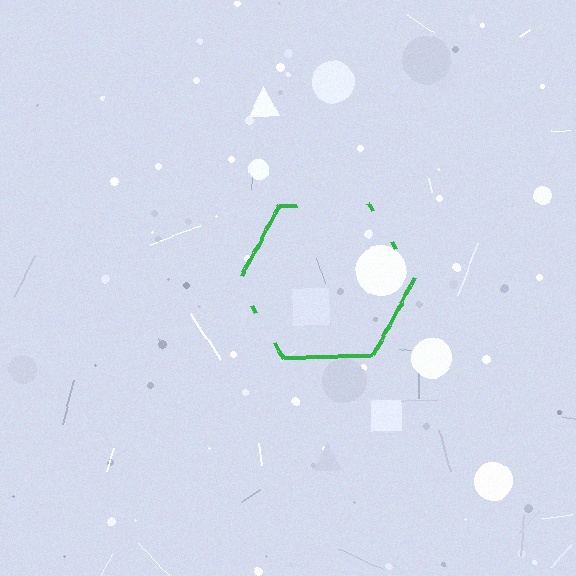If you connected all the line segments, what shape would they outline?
They would outline a hexagon.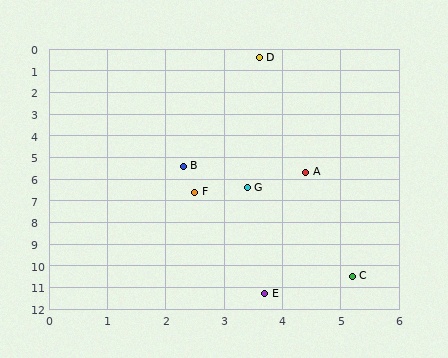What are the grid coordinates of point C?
Point C is at approximately (5.2, 10.5).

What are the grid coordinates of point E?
Point E is at approximately (3.7, 11.3).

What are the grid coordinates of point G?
Point G is at approximately (3.4, 6.4).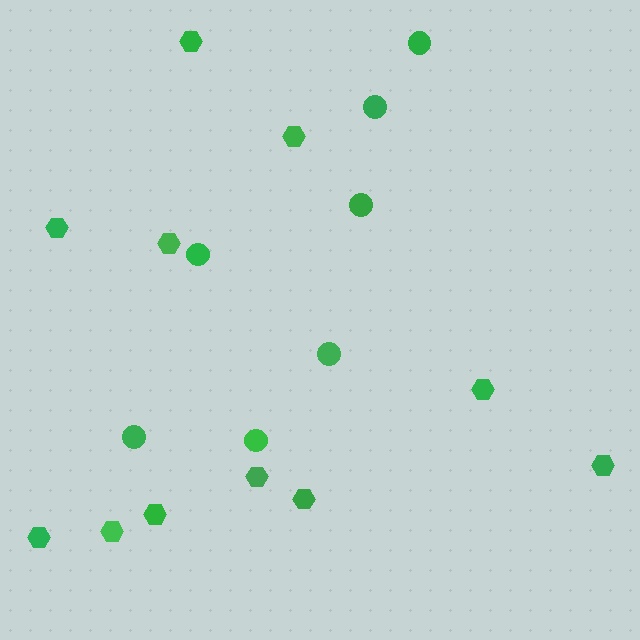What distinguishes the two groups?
There are 2 groups: one group of circles (7) and one group of hexagons (11).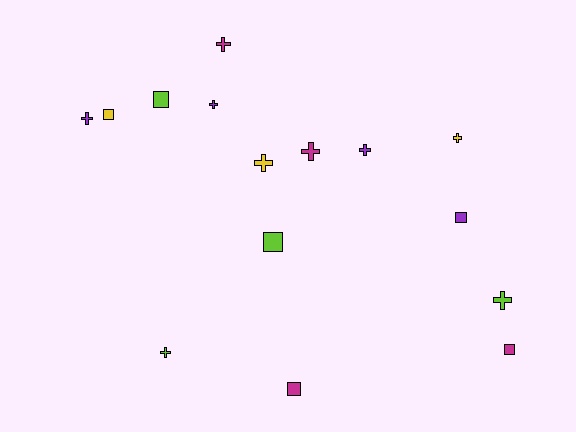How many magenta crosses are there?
There are 2 magenta crosses.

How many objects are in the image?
There are 15 objects.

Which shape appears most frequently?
Cross, with 9 objects.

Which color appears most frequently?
Lime, with 4 objects.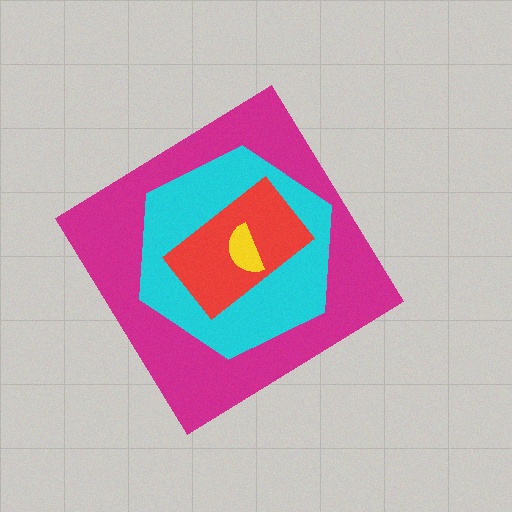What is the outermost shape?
The magenta diamond.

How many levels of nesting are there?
4.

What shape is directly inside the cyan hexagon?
The red rectangle.